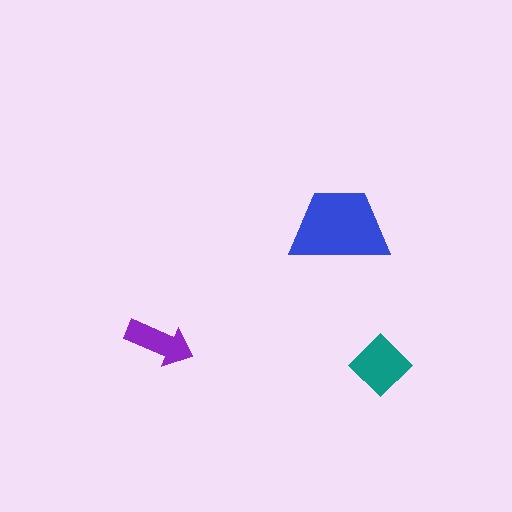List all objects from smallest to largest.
The purple arrow, the teal diamond, the blue trapezoid.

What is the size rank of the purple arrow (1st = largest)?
3rd.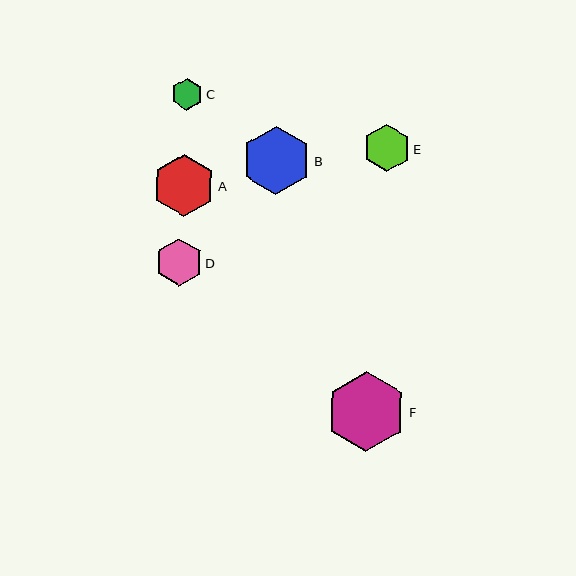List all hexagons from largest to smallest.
From largest to smallest: F, B, A, E, D, C.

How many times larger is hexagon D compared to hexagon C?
Hexagon D is approximately 1.5 times the size of hexagon C.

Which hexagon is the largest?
Hexagon F is the largest with a size of approximately 80 pixels.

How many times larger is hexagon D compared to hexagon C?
Hexagon D is approximately 1.5 times the size of hexagon C.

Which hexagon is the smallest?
Hexagon C is the smallest with a size of approximately 32 pixels.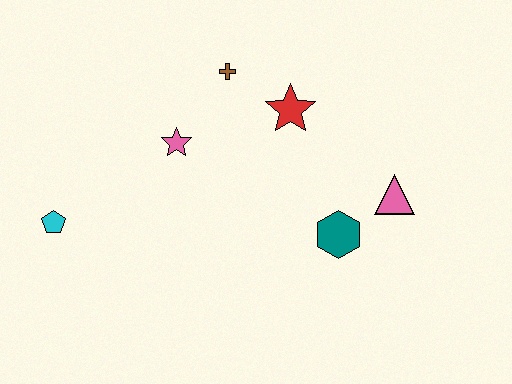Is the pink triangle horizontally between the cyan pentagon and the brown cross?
No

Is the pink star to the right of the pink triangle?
No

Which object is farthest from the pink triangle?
The cyan pentagon is farthest from the pink triangle.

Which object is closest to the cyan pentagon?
The pink star is closest to the cyan pentagon.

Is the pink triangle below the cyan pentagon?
No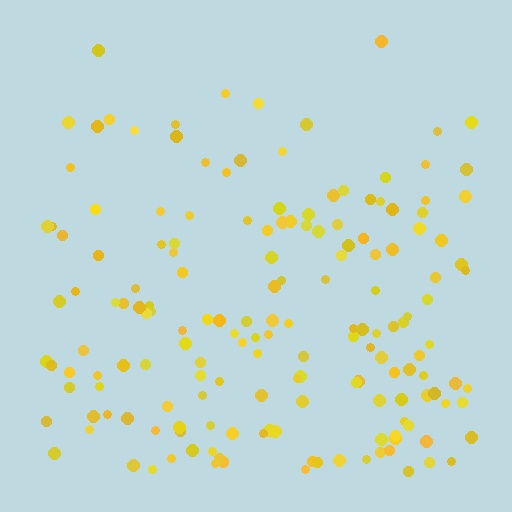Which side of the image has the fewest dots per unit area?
The top.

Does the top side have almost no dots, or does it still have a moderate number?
Still a moderate number, just noticeably fewer than the bottom.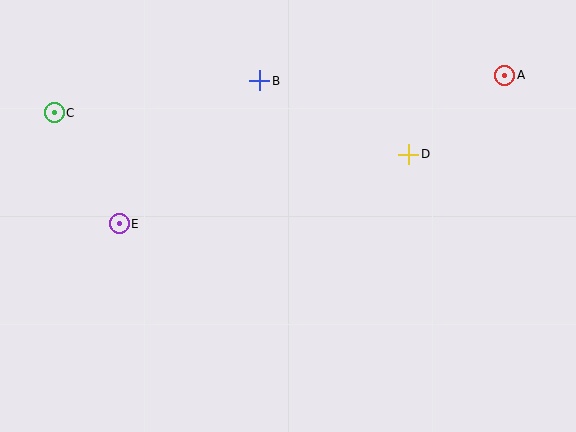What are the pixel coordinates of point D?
Point D is at (409, 154).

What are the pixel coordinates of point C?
Point C is at (54, 113).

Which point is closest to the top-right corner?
Point A is closest to the top-right corner.